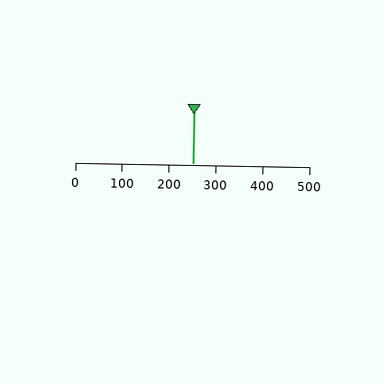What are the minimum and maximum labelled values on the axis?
The axis runs from 0 to 500.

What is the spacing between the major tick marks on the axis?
The major ticks are spaced 100 apart.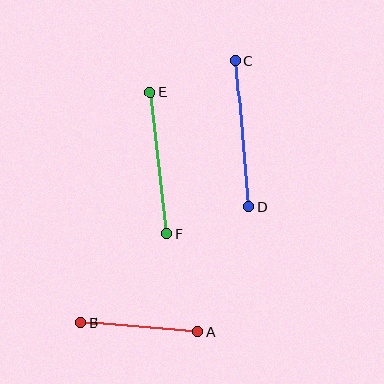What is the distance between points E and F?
The distance is approximately 142 pixels.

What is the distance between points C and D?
The distance is approximately 147 pixels.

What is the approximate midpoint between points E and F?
The midpoint is at approximately (159, 163) pixels.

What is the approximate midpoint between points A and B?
The midpoint is at approximately (139, 327) pixels.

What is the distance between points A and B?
The distance is approximately 118 pixels.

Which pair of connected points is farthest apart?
Points C and D are farthest apart.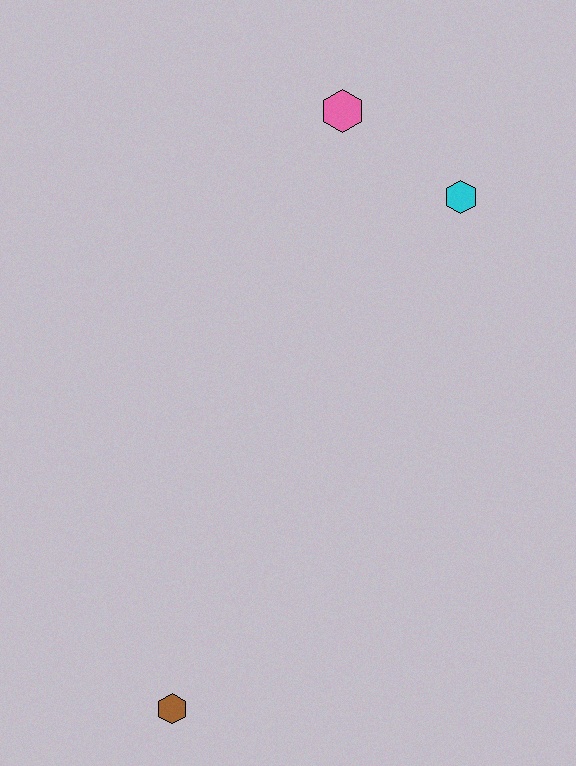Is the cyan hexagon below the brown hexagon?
No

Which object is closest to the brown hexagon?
The cyan hexagon is closest to the brown hexagon.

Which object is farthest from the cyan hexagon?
The brown hexagon is farthest from the cyan hexagon.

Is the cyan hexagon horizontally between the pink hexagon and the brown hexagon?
No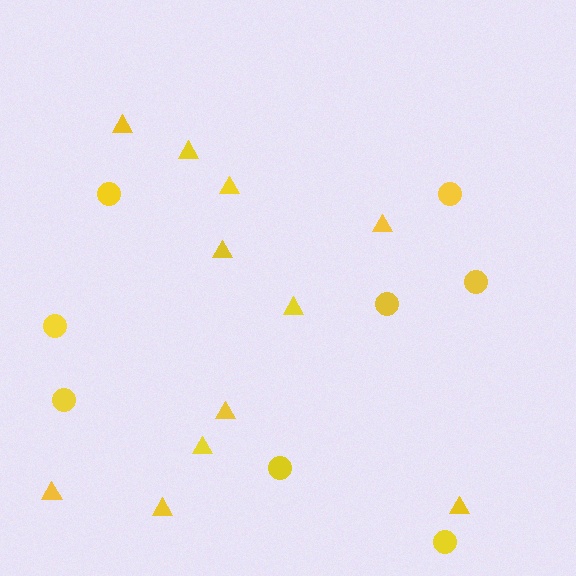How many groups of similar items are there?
There are 2 groups: one group of circles (8) and one group of triangles (11).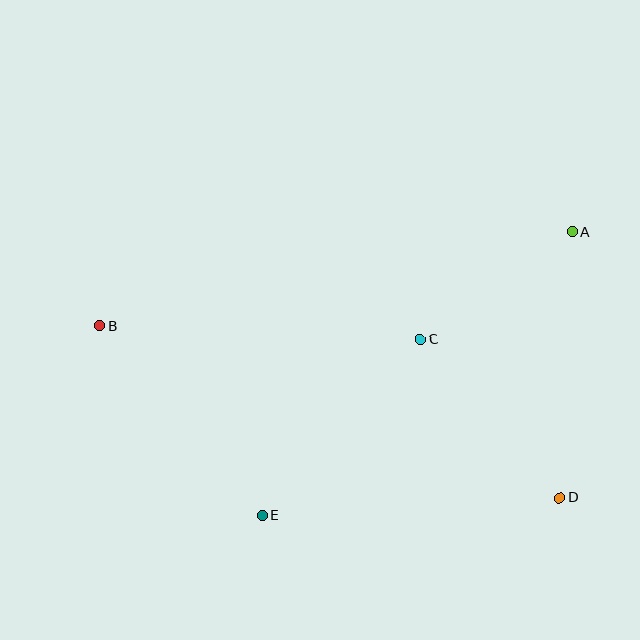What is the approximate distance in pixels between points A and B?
The distance between A and B is approximately 482 pixels.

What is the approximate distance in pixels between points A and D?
The distance between A and D is approximately 266 pixels.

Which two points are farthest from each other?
Points B and D are farthest from each other.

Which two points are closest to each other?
Points A and C are closest to each other.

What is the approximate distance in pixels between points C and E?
The distance between C and E is approximately 236 pixels.